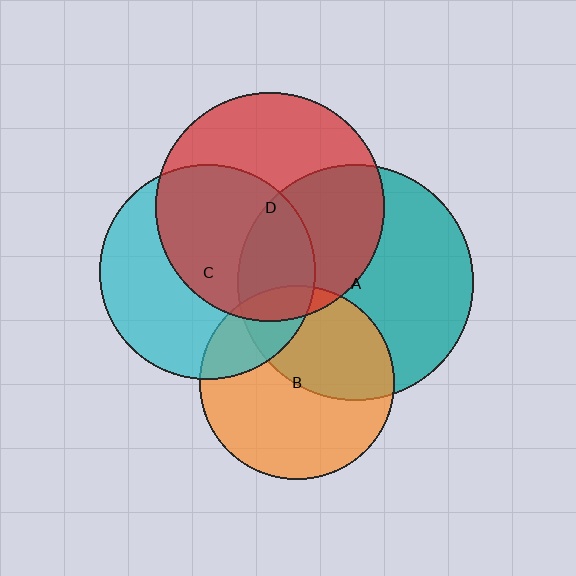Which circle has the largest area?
Circle A (teal).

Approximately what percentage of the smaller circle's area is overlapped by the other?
Approximately 20%.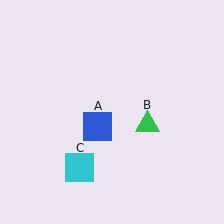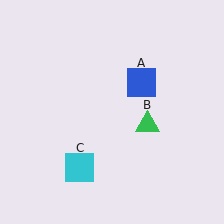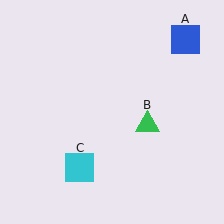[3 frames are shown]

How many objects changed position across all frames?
1 object changed position: blue square (object A).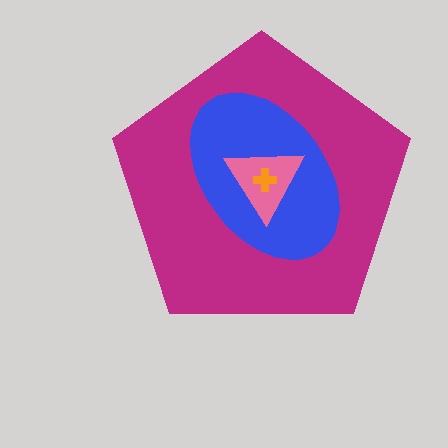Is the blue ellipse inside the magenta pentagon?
Yes.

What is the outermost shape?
The magenta pentagon.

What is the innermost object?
The orange cross.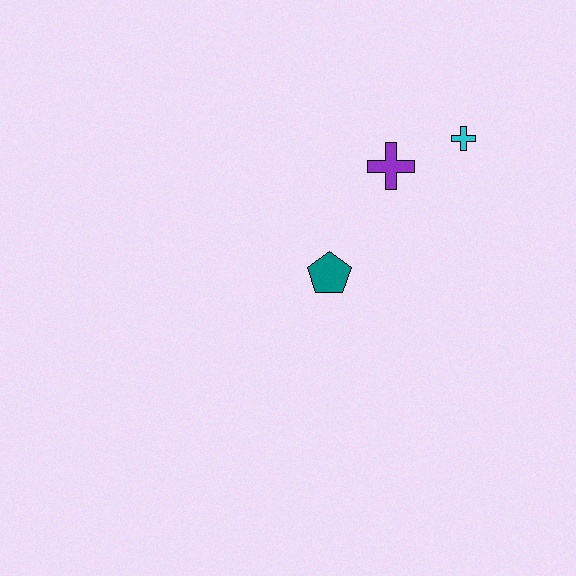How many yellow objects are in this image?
There are no yellow objects.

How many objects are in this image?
There are 3 objects.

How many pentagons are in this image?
There is 1 pentagon.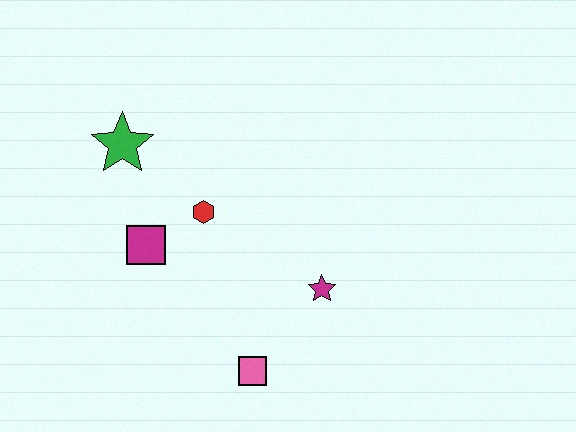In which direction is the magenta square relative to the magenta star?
The magenta square is to the left of the magenta star.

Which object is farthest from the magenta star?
The green star is farthest from the magenta star.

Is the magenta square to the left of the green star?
No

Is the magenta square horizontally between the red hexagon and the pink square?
No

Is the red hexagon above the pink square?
Yes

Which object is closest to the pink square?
The magenta star is closest to the pink square.